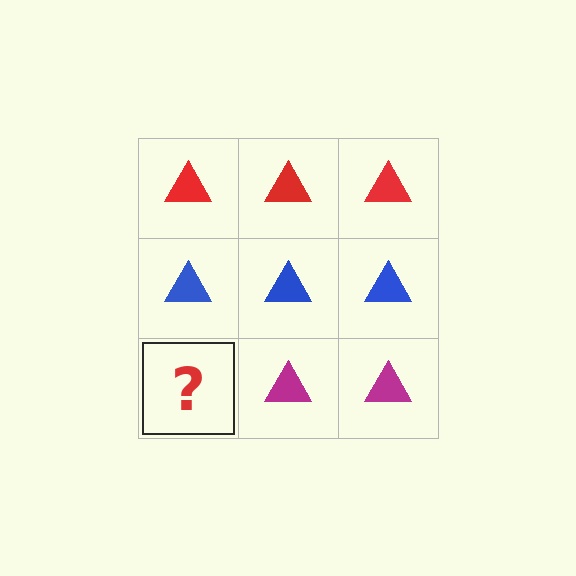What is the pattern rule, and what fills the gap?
The rule is that each row has a consistent color. The gap should be filled with a magenta triangle.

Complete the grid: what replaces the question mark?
The question mark should be replaced with a magenta triangle.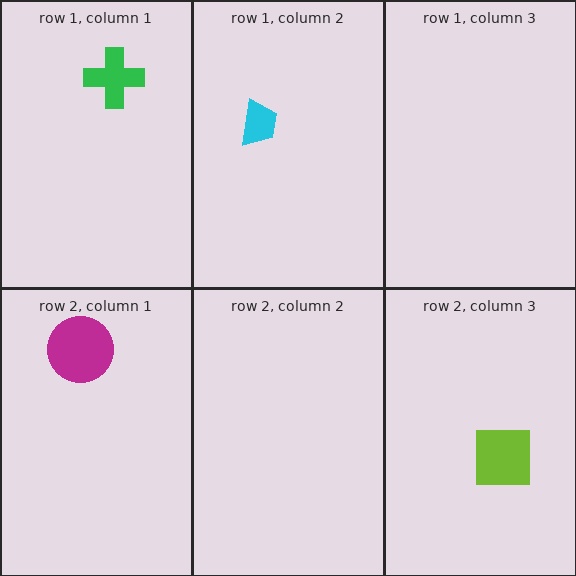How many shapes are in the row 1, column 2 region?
1.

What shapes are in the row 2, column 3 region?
The lime square.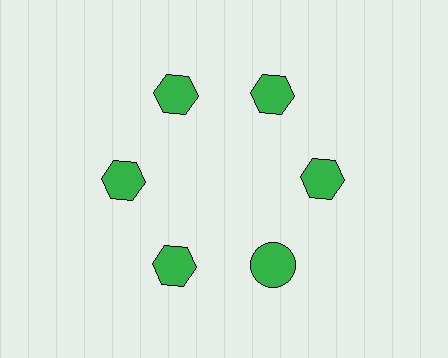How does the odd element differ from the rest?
It has a different shape: circle instead of hexagon.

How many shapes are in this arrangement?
There are 6 shapes arranged in a ring pattern.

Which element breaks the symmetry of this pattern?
The green circle at roughly the 5 o'clock position breaks the symmetry. All other shapes are green hexagons.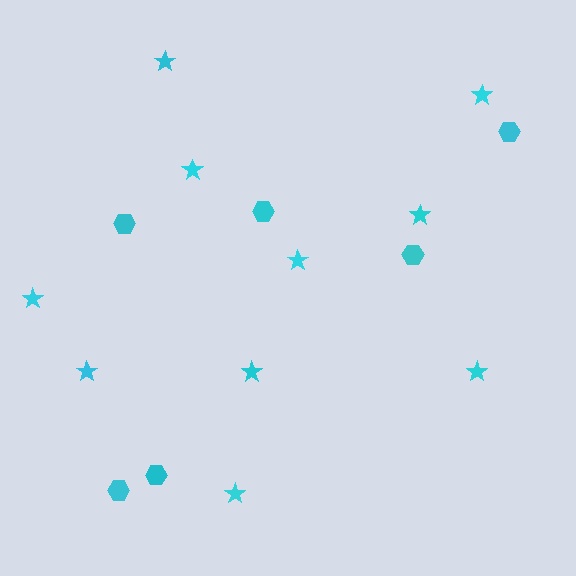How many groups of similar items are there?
There are 2 groups: one group of hexagons (6) and one group of stars (10).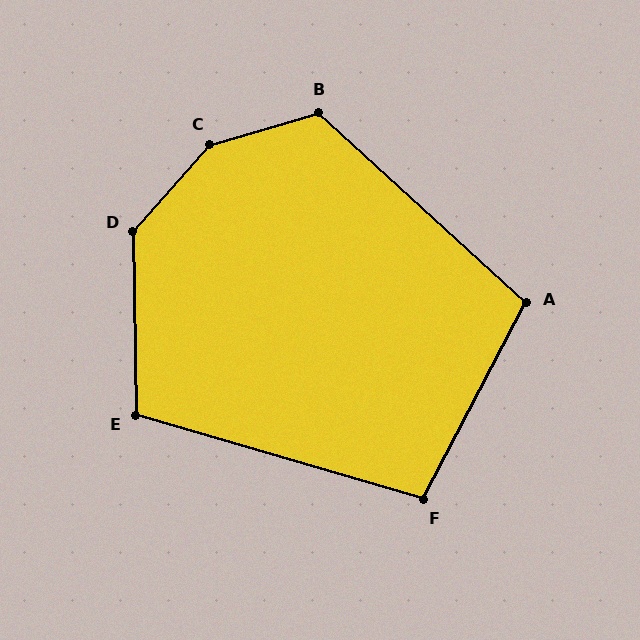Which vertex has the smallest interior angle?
F, at approximately 101 degrees.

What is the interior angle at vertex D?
Approximately 137 degrees (obtuse).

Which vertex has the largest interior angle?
C, at approximately 148 degrees.